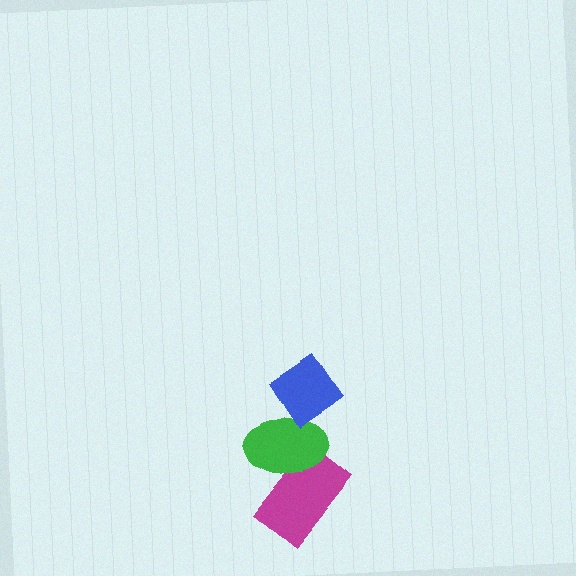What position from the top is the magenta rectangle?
The magenta rectangle is 3rd from the top.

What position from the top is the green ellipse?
The green ellipse is 2nd from the top.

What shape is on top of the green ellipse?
The blue diamond is on top of the green ellipse.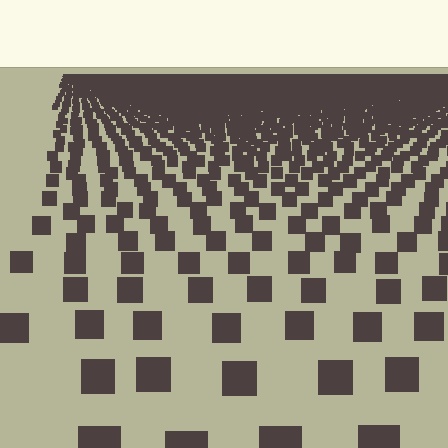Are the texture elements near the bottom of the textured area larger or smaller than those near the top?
Larger. Near the bottom, elements are closer to the viewer and appear at a bigger on-screen size.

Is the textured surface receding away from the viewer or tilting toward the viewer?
The surface is receding away from the viewer. Texture elements get smaller and denser toward the top.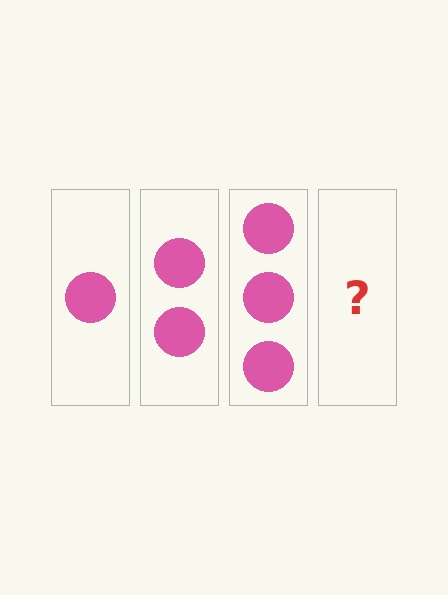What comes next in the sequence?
The next element should be 4 circles.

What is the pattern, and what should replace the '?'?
The pattern is that each step adds one more circle. The '?' should be 4 circles.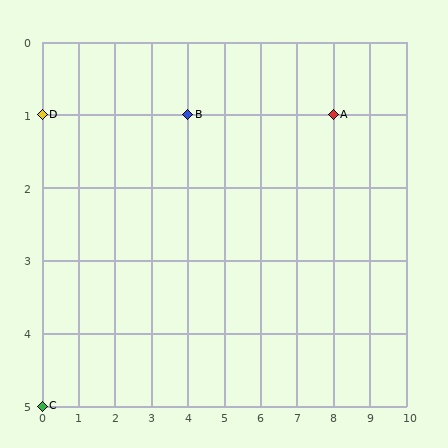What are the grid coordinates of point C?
Point C is at grid coordinates (0, 5).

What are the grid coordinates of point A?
Point A is at grid coordinates (8, 1).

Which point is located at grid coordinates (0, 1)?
Point D is at (0, 1).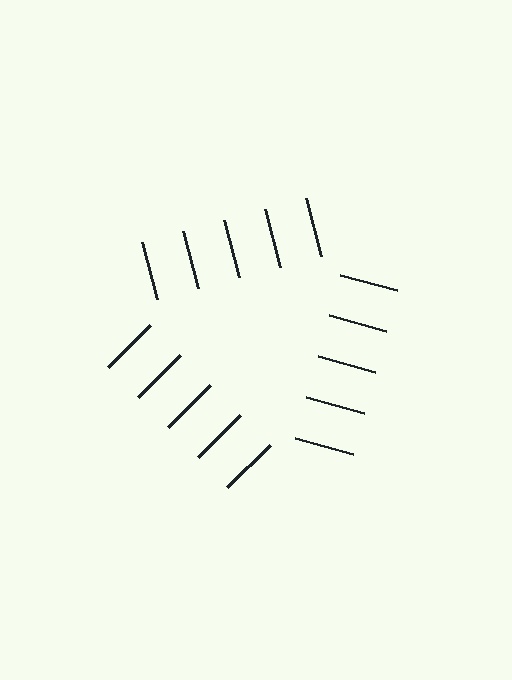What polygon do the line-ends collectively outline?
An illusory triangle — the line segments terminate on its edges but no continuous stroke is drawn.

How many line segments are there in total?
15 — 5 along each of the 3 edges.